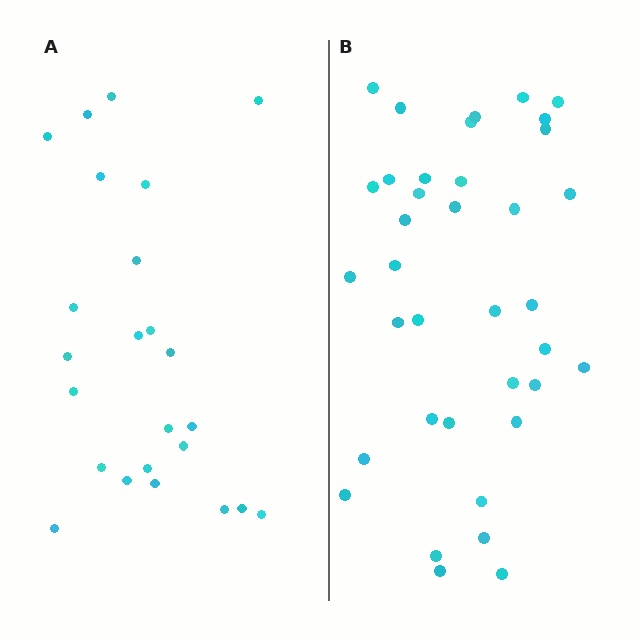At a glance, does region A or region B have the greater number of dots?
Region B (the right region) has more dots.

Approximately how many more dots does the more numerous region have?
Region B has approximately 15 more dots than region A.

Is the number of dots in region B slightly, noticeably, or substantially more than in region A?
Region B has substantially more. The ratio is roughly 1.5 to 1.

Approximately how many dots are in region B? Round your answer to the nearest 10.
About 40 dots. (The exact count is 37, which rounds to 40.)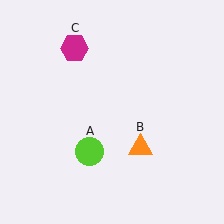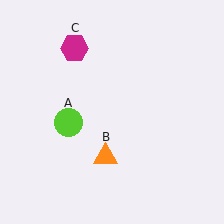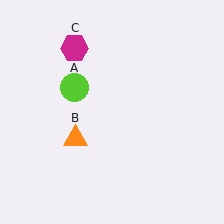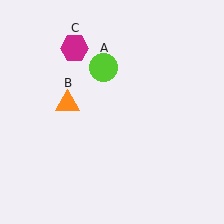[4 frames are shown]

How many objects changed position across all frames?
2 objects changed position: lime circle (object A), orange triangle (object B).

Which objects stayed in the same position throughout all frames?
Magenta hexagon (object C) remained stationary.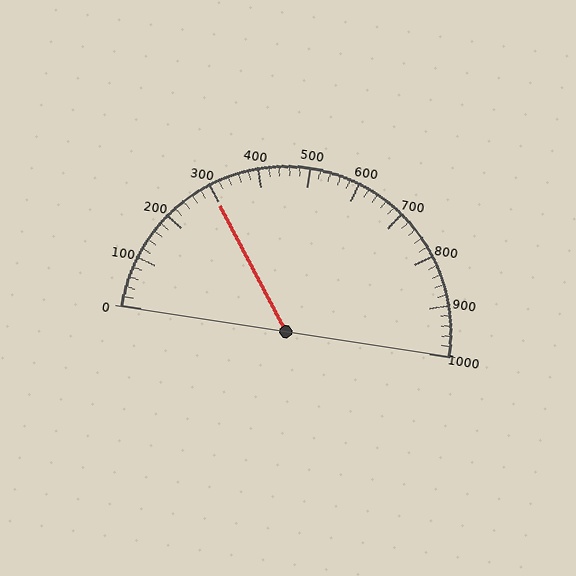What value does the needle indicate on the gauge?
The needle indicates approximately 300.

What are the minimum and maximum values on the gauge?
The gauge ranges from 0 to 1000.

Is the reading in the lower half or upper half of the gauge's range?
The reading is in the lower half of the range (0 to 1000).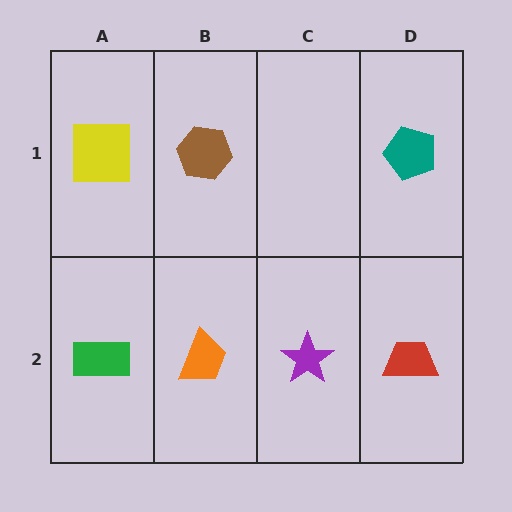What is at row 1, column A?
A yellow square.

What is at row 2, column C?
A purple star.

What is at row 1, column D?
A teal pentagon.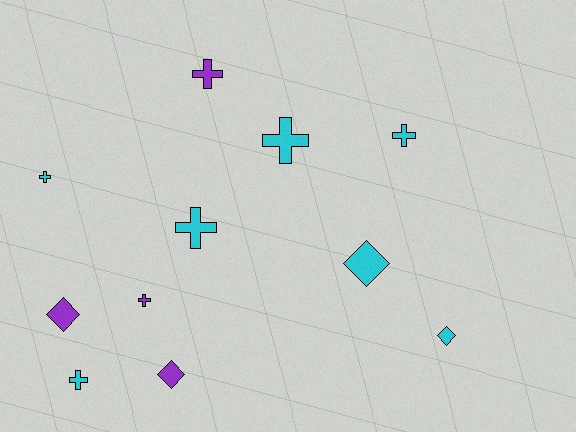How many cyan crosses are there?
There are 5 cyan crosses.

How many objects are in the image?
There are 11 objects.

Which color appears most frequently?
Cyan, with 7 objects.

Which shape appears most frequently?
Cross, with 7 objects.